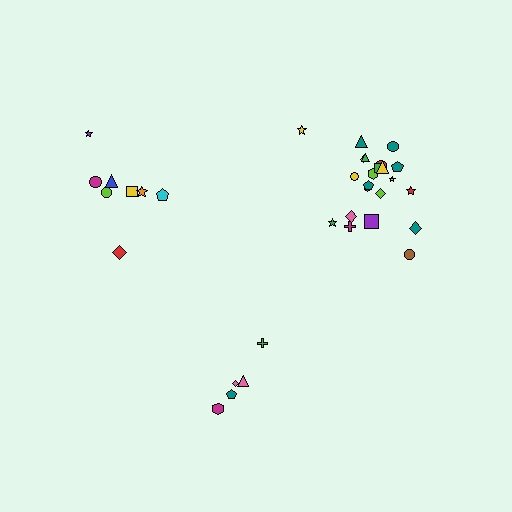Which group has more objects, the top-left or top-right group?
The top-right group.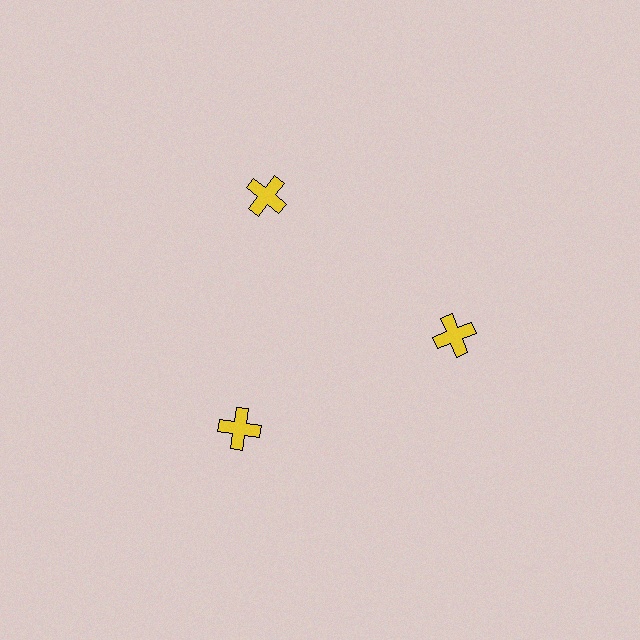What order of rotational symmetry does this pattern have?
This pattern has 3-fold rotational symmetry.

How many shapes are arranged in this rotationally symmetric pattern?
There are 3 shapes, arranged in 3 groups of 1.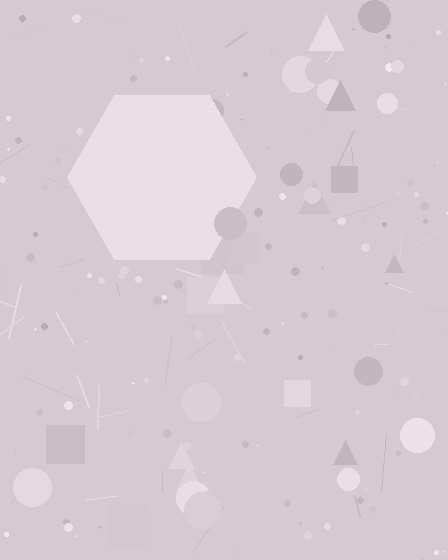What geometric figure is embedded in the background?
A hexagon is embedded in the background.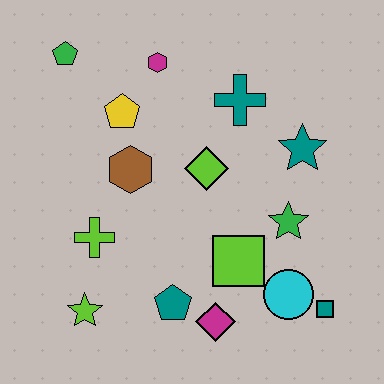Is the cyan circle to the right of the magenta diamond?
Yes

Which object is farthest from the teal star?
The lime star is farthest from the teal star.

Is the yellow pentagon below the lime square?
No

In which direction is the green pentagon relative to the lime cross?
The green pentagon is above the lime cross.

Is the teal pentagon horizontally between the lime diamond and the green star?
No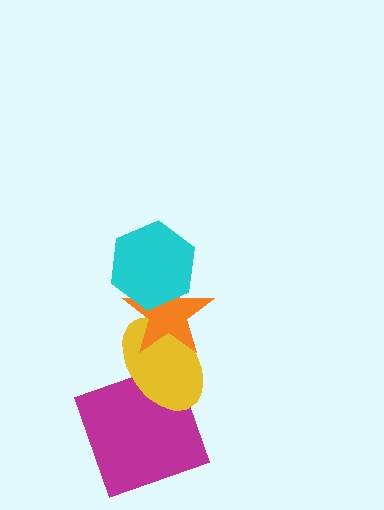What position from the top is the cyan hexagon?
The cyan hexagon is 1st from the top.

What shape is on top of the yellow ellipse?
The orange star is on top of the yellow ellipse.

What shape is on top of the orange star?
The cyan hexagon is on top of the orange star.